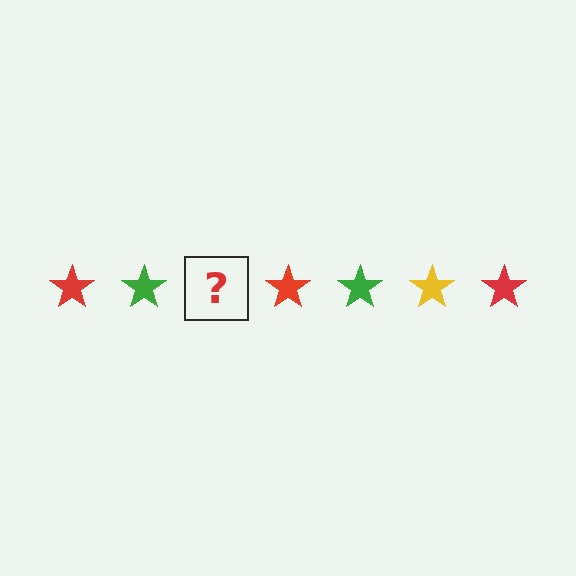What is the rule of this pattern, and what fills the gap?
The rule is that the pattern cycles through red, green, yellow stars. The gap should be filled with a yellow star.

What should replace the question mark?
The question mark should be replaced with a yellow star.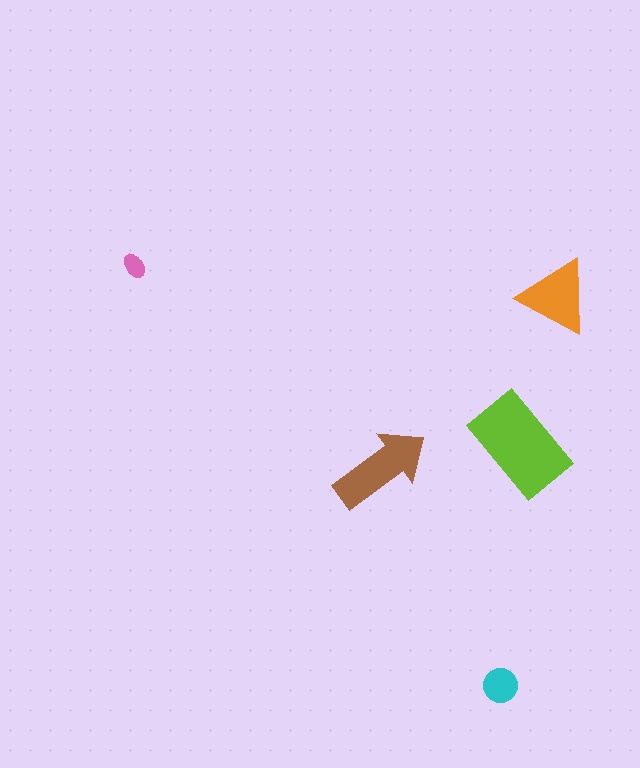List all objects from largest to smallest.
The lime rectangle, the brown arrow, the orange triangle, the cyan circle, the pink ellipse.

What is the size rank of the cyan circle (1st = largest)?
4th.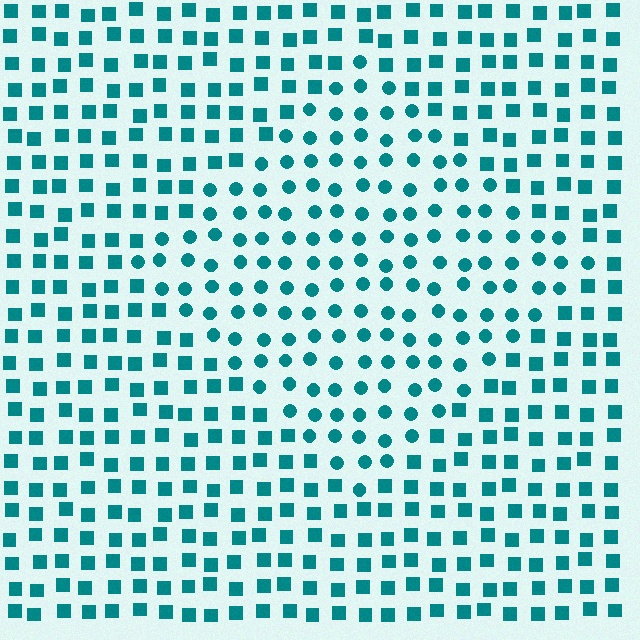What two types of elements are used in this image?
The image uses circles inside the diamond region and squares outside it.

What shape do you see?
I see a diamond.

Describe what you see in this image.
The image is filled with small teal elements arranged in a uniform grid. A diamond-shaped region contains circles, while the surrounding area contains squares. The boundary is defined purely by the change in element shape.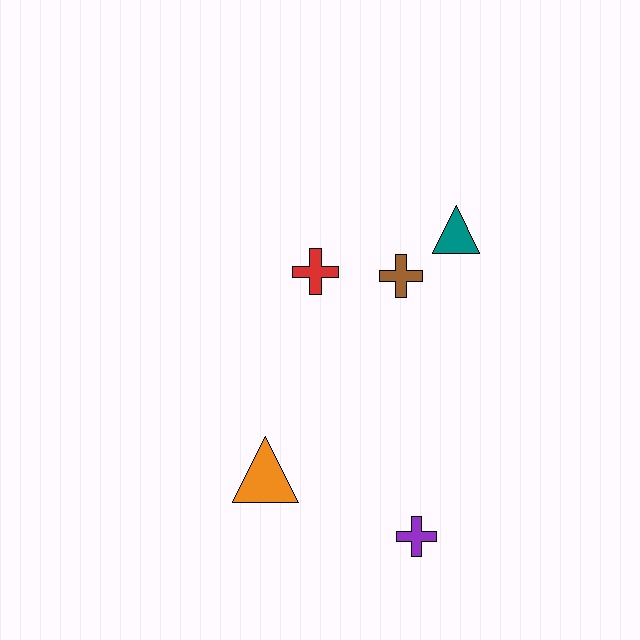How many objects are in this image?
There are 5 objects.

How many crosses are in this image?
There are 3 crosses.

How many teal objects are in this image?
There is 1 teal object.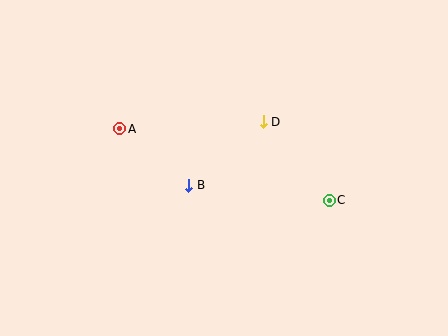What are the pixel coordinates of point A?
Point A is at (120, 129).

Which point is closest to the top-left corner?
Point A is closest to the top-left corner.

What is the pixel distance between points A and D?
The distance between A and D is 144 pixels.